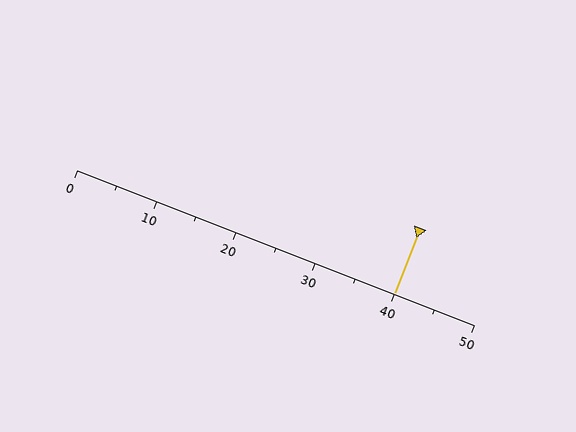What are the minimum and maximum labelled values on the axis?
The axis runs from 0 to 50.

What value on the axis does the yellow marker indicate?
The marker indicates approximately 40.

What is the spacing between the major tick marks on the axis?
The major ticks are spaced 10 apart.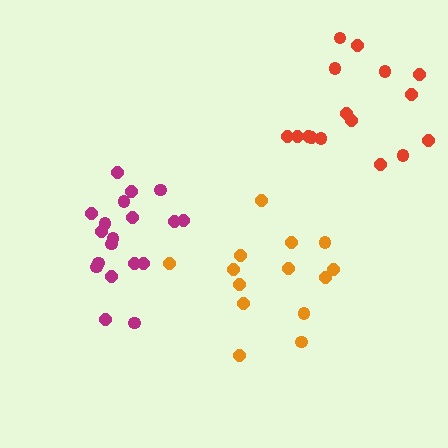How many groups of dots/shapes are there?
There are 3 groups.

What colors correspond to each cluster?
The clusters are colored: magenta, red, orange.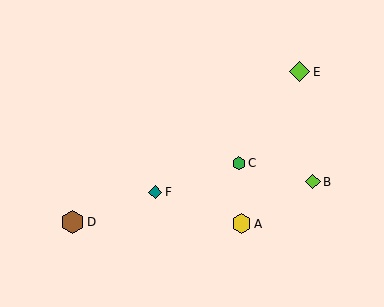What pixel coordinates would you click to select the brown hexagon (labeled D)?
Click at (73, 222) to select the brown hexagon D.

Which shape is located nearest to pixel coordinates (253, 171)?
The green hexagon (labeled C) at (239, 163) is nearest to that location.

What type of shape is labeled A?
Shape A is a yellow hexagon.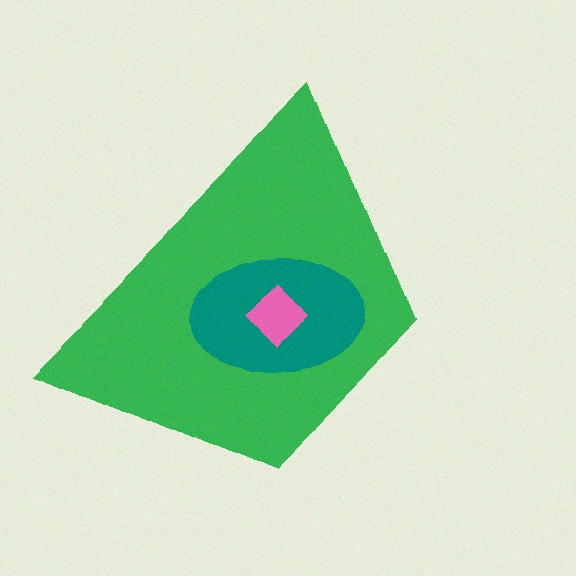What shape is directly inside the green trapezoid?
The teal ellipse.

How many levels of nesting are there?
3.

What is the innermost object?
The pink diamond.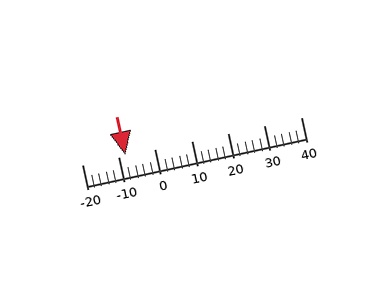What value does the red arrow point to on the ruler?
The red arrow points to approximately -8.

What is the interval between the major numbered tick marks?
The major tick marks are spaced 10 units apart.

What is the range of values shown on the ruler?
The ruler shows values from -20 to 40.